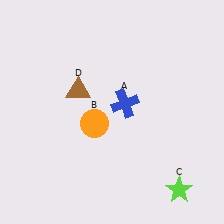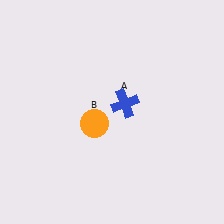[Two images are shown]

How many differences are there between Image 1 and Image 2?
There are 2 differences between the two images.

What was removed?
The lime star (C), the brown triangle (D) were removed in Image 2.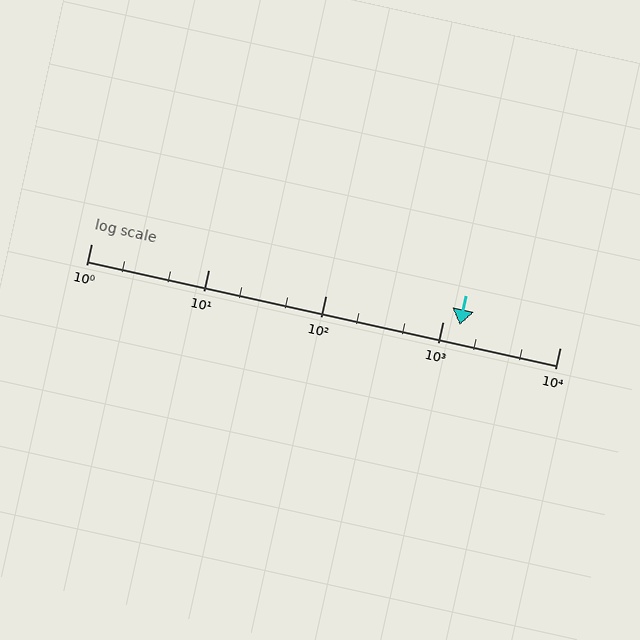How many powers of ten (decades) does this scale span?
The scale spans 4 decades, from 1 to 10000.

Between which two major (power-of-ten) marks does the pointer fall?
The pointer is between 1000 and 10000.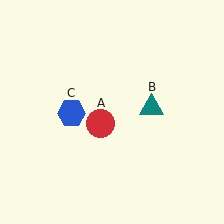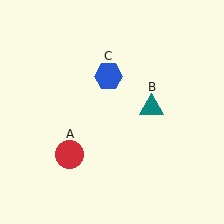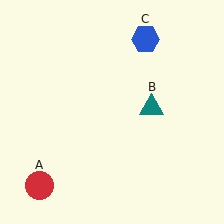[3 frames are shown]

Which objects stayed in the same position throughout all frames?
Teal triangle (object B) remained stationary.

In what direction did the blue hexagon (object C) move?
The blue hexagon (object C) moved up and to the right.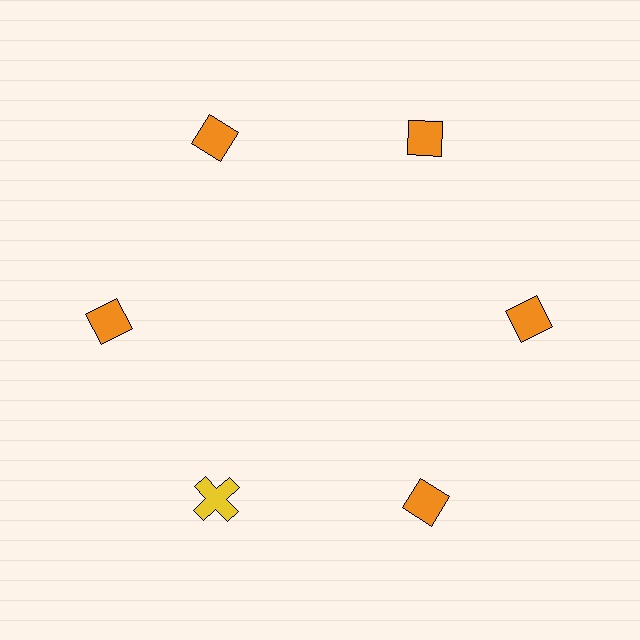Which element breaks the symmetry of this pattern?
The yellow cross at roughly the 7 o'clock position breaks the symmetry. All other shapes are orange diamonds.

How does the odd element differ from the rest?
It differs in both color (yellow instead of orange) and shape (cross instead of diamond).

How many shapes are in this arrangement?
There are 6 shapes arranged in a ring pattern.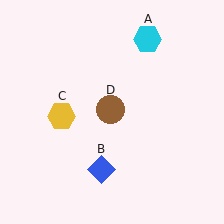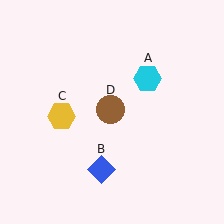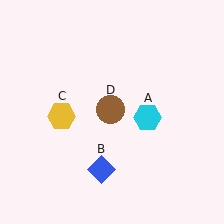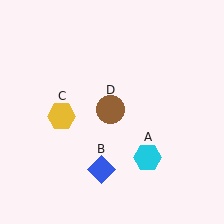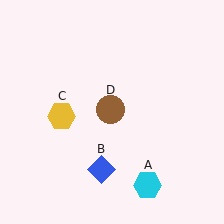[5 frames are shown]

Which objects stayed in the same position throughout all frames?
Blue diamond (object B) and yellow hexagon (object C) and brown circle (object D) remained stationary.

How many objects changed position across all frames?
1 object changed position: cyan hexagon (object A).